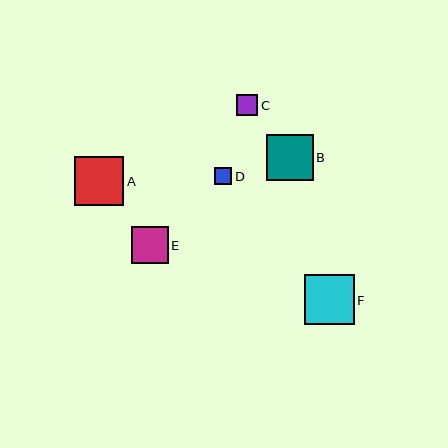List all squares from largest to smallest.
From largest to smallest: F, A, B, E, C, D.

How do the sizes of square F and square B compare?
Square F and square B are approximately the same size.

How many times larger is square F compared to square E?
Square F is approximately 1.4 times the size of square E.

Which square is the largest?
Square F is the largest with a size of approximately 50 pixels.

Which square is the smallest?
Square D is the smallest with a size of approximately 17 pixels.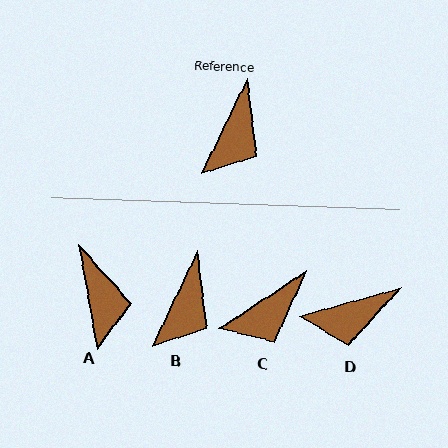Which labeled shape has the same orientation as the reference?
B.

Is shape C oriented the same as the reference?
No, it is off by about 31 degrees.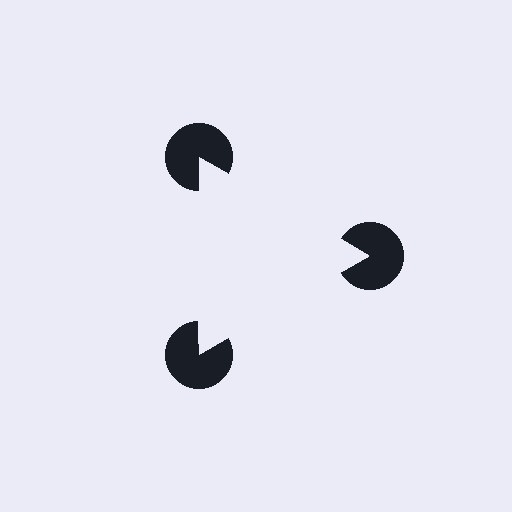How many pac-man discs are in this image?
There are 3 — one at each vertex of the illusory triangle.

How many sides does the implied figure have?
3 sides.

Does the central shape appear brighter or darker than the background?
It typically appears slightly brighter than the background, even though no actual brightness change is drawn.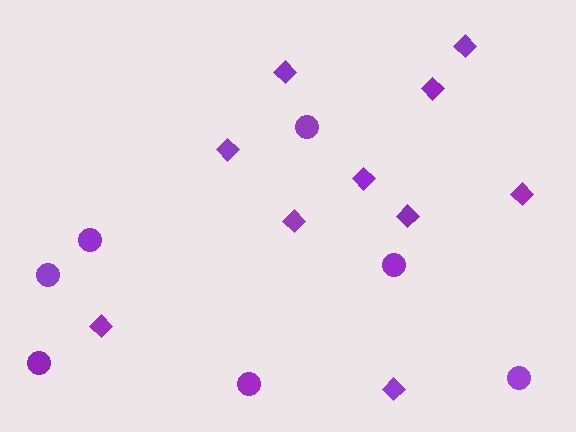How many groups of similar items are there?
There are 2 groups: one group of circles (7) and one group of diamonds (10).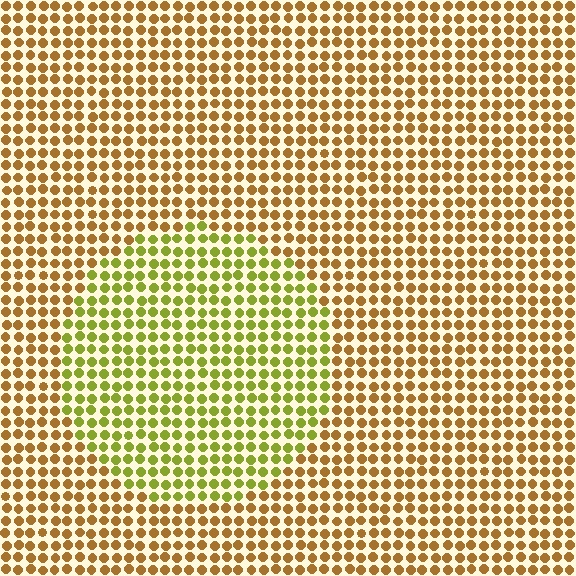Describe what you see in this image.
The image is filled with small brown elements in a uniform arrangement. A circle-shaped region is visible where the elements are tinted to a slightly different hue, forming a subtle color boundary.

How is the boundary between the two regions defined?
The boundary is defined purely by a slight shift in hue (about 41 degrees). Spacing, size, and orientation are identical on both sides.